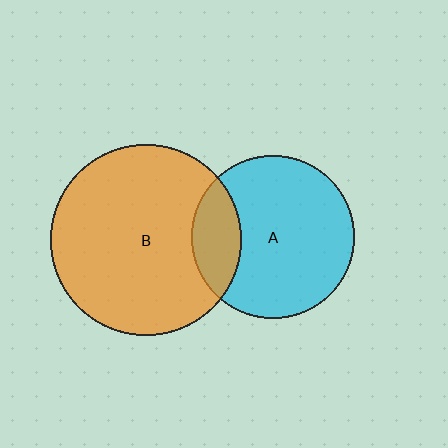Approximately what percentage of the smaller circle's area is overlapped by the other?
Approximately 20%.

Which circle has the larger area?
Circle B (orange).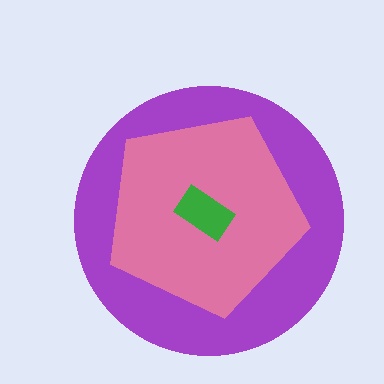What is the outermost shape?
The purple circle.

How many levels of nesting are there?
3.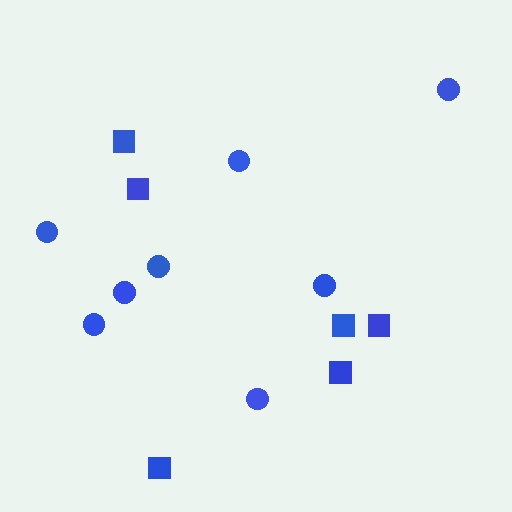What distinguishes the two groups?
There are 2 groups: one group of squares (6) and one group of circles (8).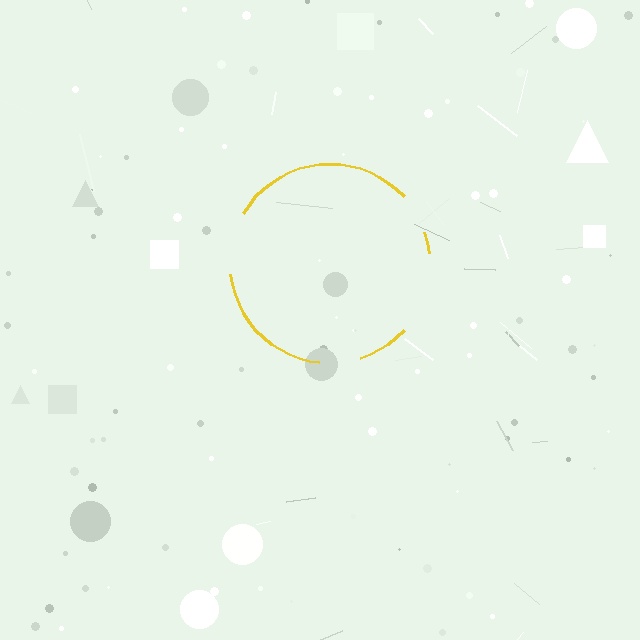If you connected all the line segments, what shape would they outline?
They would outline a circle.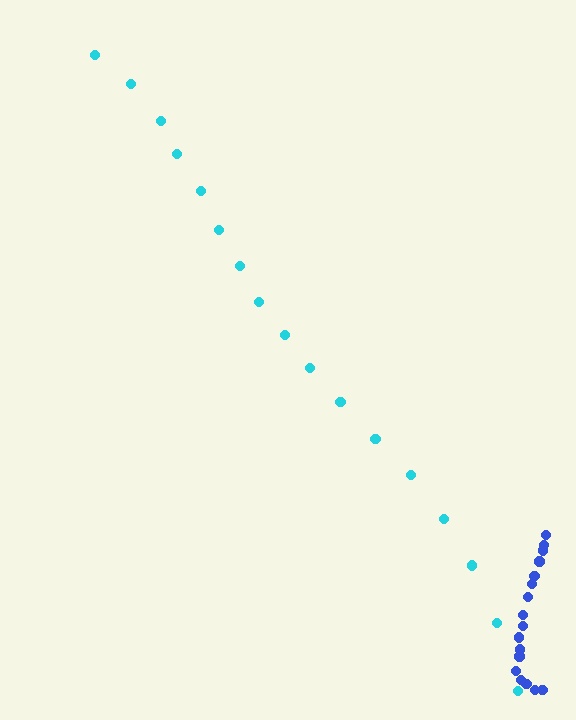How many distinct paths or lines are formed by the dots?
There are 2 distinct paths.